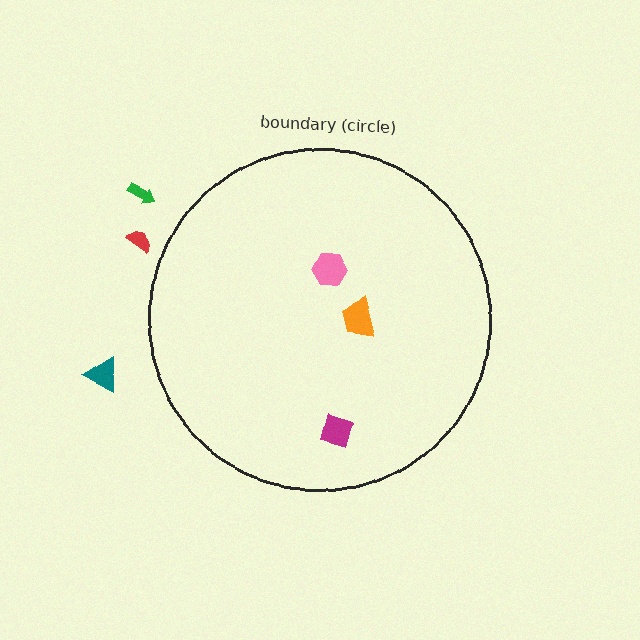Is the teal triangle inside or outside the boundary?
Outside.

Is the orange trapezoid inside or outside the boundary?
Inside.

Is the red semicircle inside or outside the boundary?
Outside.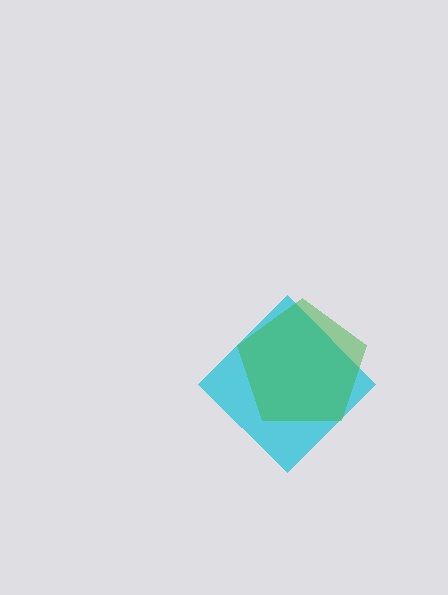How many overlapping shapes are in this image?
There are 2 overlapping shapes in the image.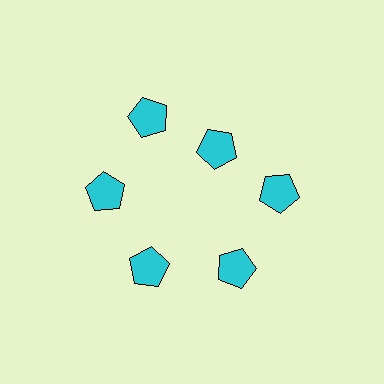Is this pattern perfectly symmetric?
No. The 6 cyan pentagons are arranged in a ring, but one element near the 1 o'clock position is pulled inward toward the center, breaking the 6-fold rotational symmetry.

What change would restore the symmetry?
The symmetry would be restored by moving it outward, back onto the ring so that all 6 pentagons sit at equal angles and equal distance from the center.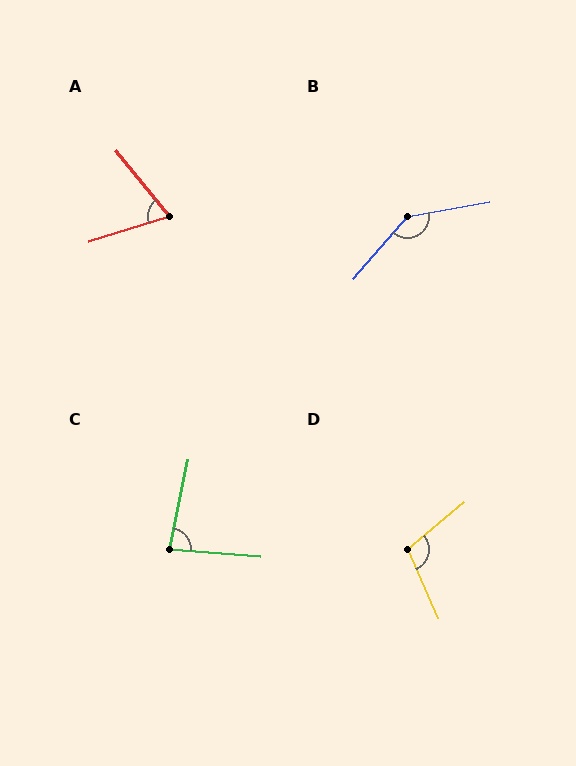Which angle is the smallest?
A, at approximately 68 degrees.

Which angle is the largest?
B, at approximately 142 degrees.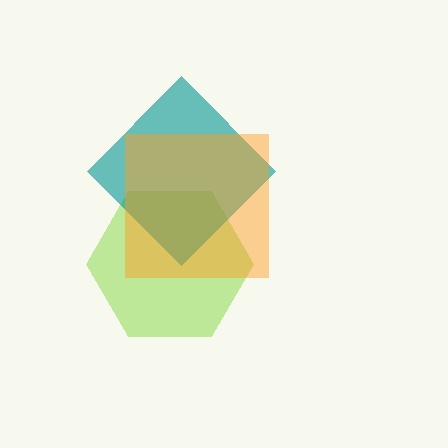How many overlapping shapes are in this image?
There are 3 overlapping shapes in the image.